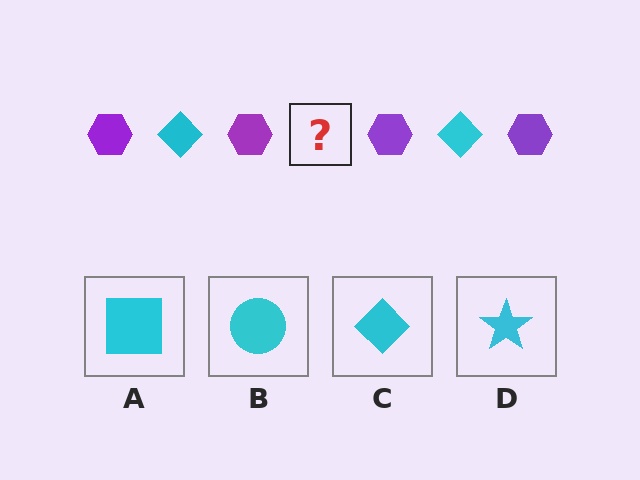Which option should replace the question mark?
Option C.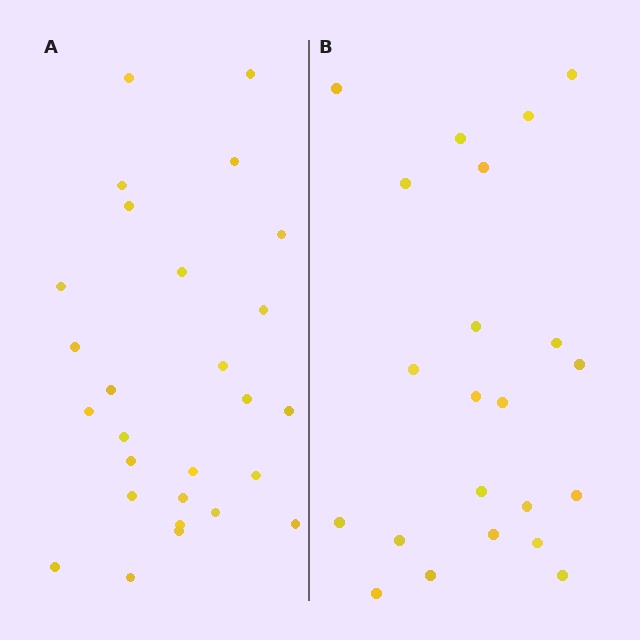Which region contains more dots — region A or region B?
Region A (the left region) has more dots.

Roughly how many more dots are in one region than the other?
Region A has about 5 more dots than region B.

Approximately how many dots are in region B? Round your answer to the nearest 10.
About 20 dots. (The exact count is 22, which rounds to 20.)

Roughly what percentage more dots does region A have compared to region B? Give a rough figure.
About 25% more.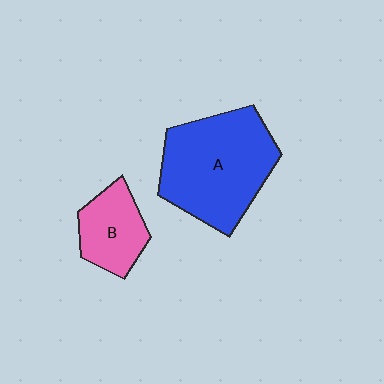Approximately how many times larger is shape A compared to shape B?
Approximately 2.2 times.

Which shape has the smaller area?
Shape B (pink).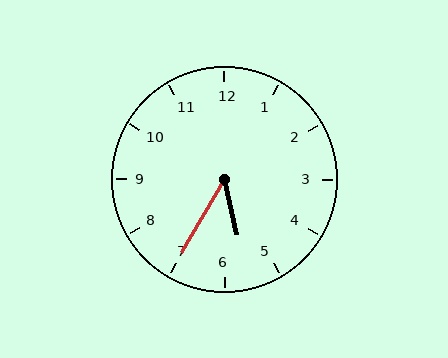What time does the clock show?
5:35.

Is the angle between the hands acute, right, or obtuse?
It is acute.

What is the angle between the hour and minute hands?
Approximately 42 degrees.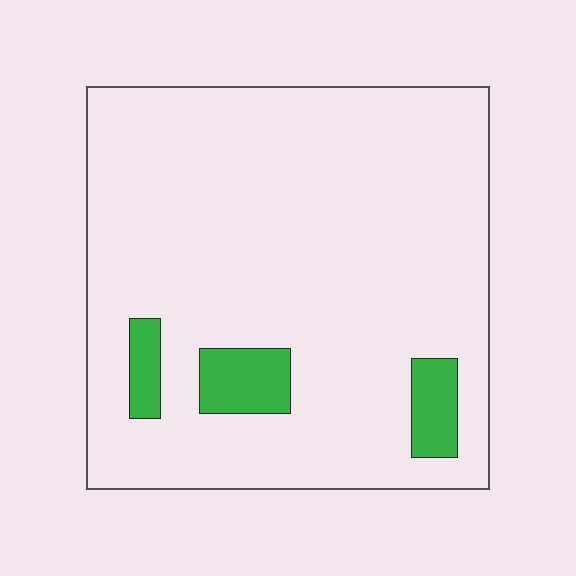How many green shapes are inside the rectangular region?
3.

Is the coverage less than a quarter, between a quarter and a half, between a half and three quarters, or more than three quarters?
Less than a quarter.